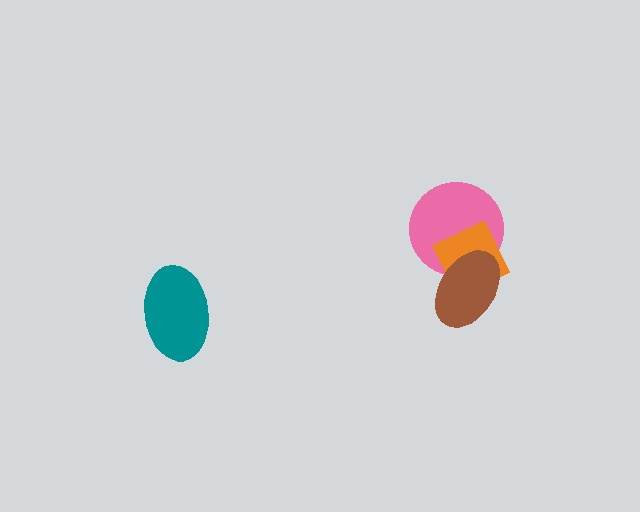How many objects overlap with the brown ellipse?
2 objects overlap with the brown ellipse.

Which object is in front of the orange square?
The brown ellipse is in front of the orange square.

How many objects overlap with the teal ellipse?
0 objects overlap with the teal ellipse.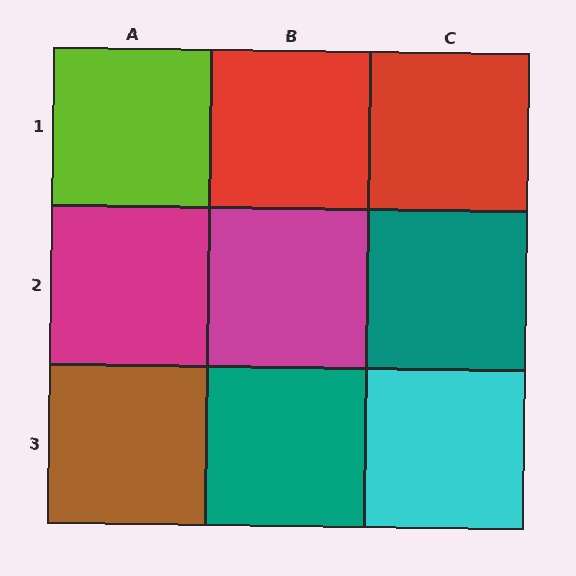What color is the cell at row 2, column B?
Magenta.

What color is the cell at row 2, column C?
Teal.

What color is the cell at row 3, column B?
Teal.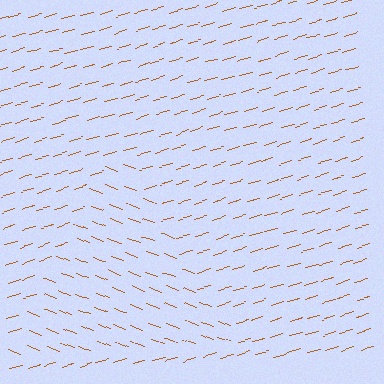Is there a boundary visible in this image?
Yes, there is a texture boundary formed by a change in line orientation.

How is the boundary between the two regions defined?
The boundary is defined purely by a change in line orientation (approximately 37 degrees difference). All lines are the same color and thickness.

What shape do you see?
I see a triangle.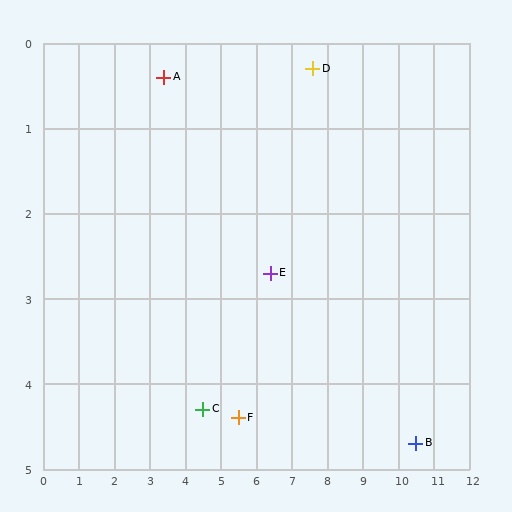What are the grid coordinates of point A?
Point A is at approximately (3.4, 0.4).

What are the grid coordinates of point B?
Point B is at approximately (10.5, 4.7).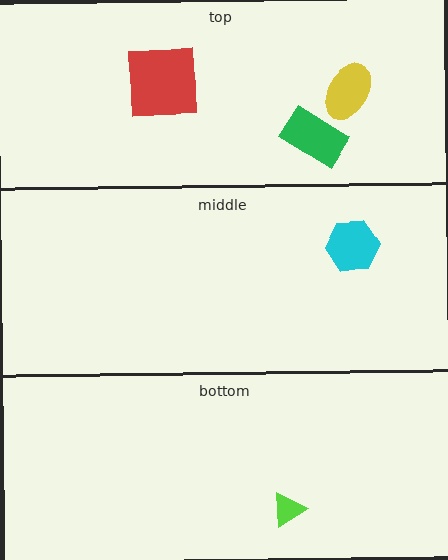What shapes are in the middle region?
The cyan hexagon.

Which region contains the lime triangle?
The bottom region.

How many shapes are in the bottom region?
1.